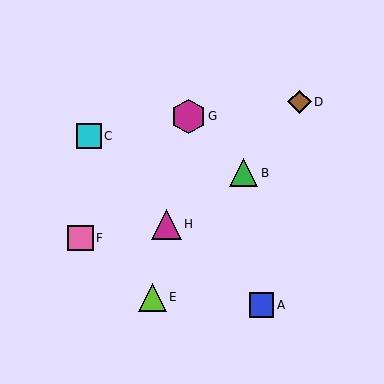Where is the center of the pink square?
The center of the pink square is at (80, 238).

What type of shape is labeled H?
Shape H is a magenta triangle.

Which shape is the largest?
The magenta hexagon (labeled G) is the largest.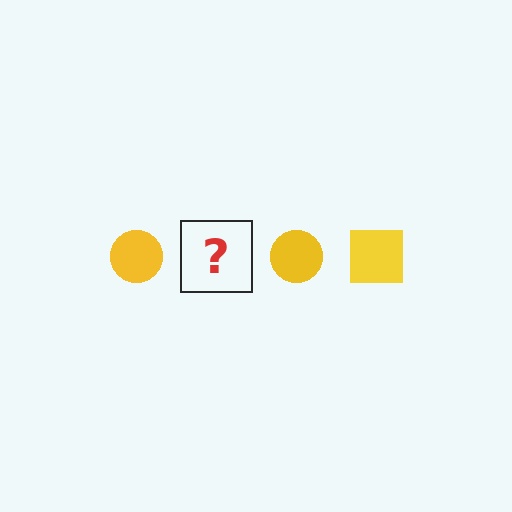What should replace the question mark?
The question mark should be replaced with a yellow square.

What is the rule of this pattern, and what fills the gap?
The rule is that the pattern cycles through circle, square shapes in yellow. The gap should be filled with a yellow square.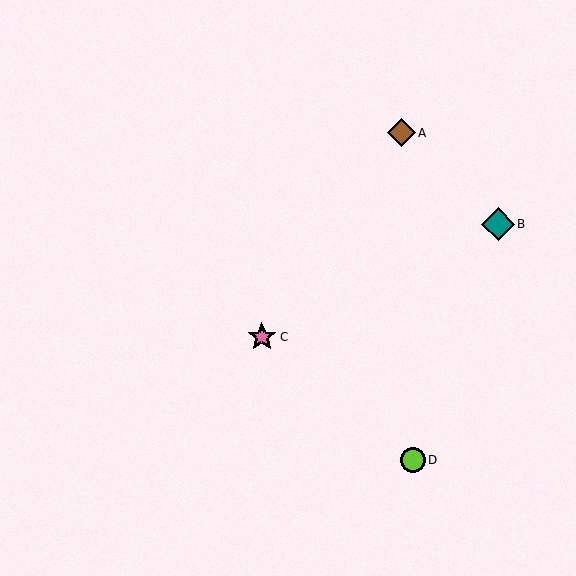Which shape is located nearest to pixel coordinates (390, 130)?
The brown diamond (labeled A) at (401, 133) is nearest to that location.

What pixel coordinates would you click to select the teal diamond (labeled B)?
Click at (498, 224) to select the teal diamond B.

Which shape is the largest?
The teal diamond (labeled B) is the largest.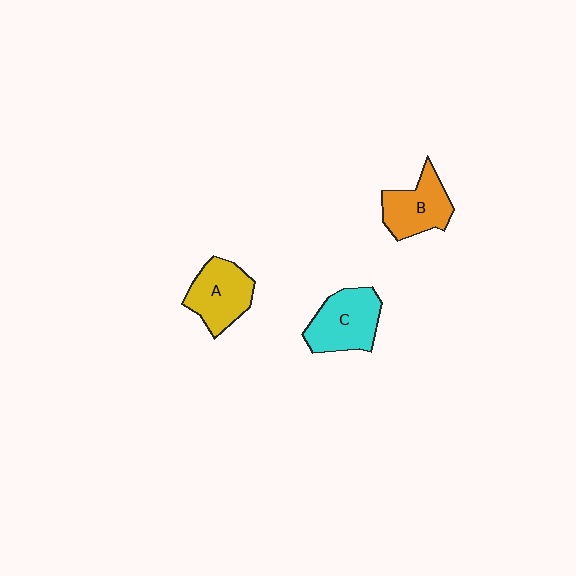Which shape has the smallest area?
Shape B (orange).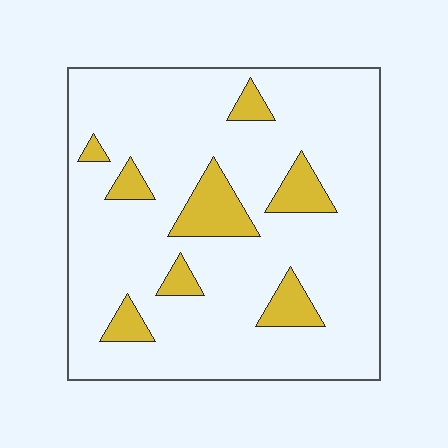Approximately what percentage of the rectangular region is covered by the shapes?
Approximately 15%.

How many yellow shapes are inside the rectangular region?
8.